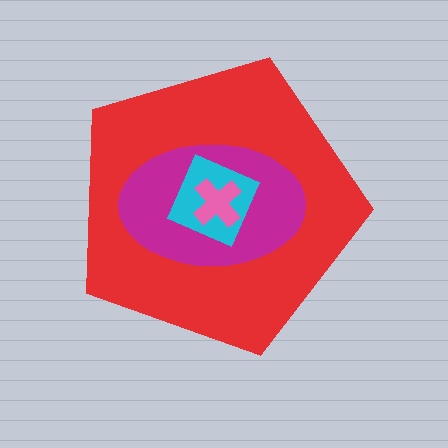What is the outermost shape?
The red pentagon.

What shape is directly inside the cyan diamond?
The pink cross.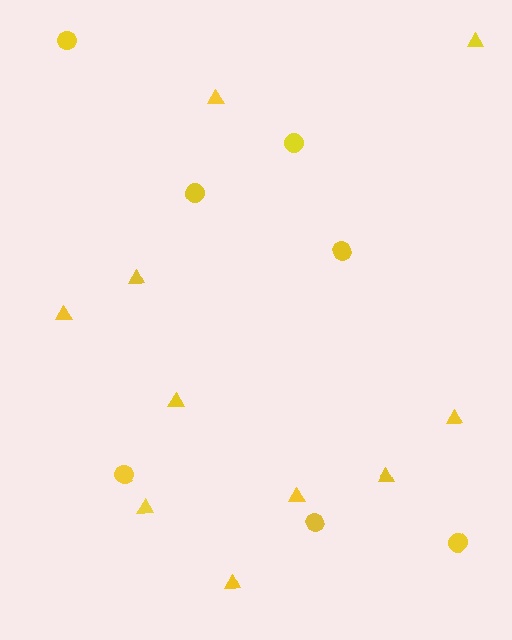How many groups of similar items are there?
There are 2 groups: one group of circles (7) and one group of triangles (10).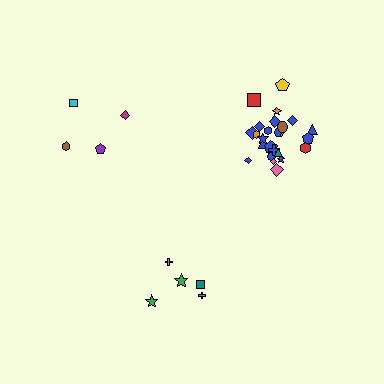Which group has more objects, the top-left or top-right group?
The top-right group.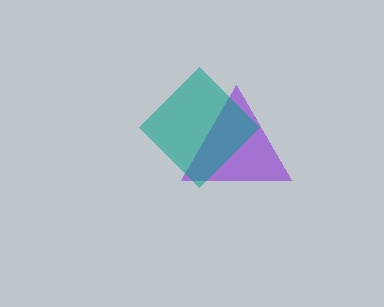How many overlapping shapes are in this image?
There are 2 overlapping shapes in the image.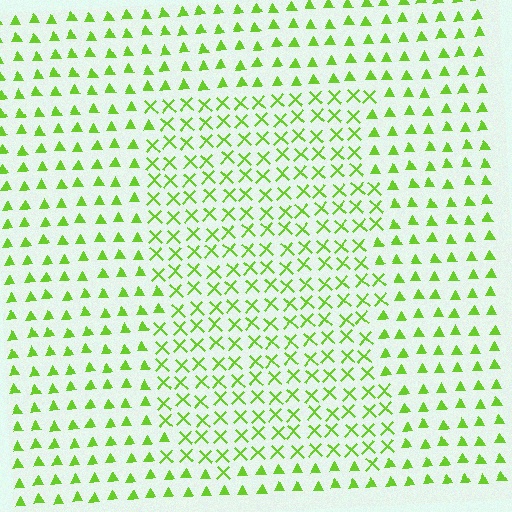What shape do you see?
I see a rectangle.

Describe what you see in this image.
The image is filled with small lime elements arranged in a uniform grid. A rectangle-shaped region contains X marks, while the surrounding area contains triangles. The boundary is defined purely by the change in element shape.